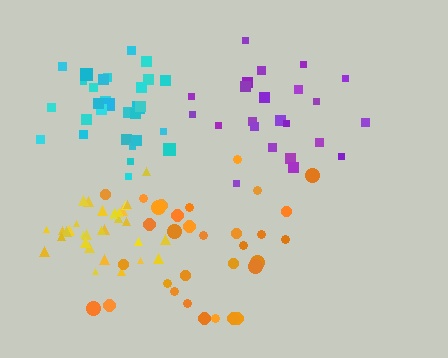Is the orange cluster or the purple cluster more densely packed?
Orange.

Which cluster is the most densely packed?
Yellow.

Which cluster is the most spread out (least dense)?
Purple.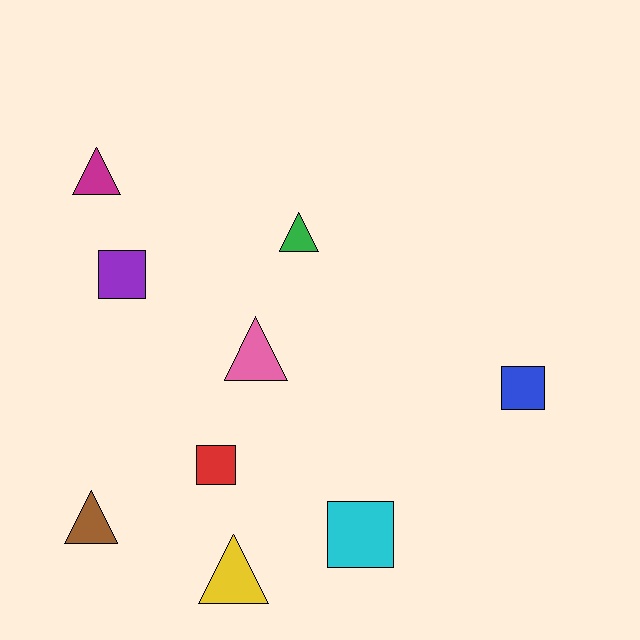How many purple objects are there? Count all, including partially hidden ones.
There is 1 purple object.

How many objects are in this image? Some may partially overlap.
There are 9 objects.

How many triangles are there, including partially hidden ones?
There are 5 triangles.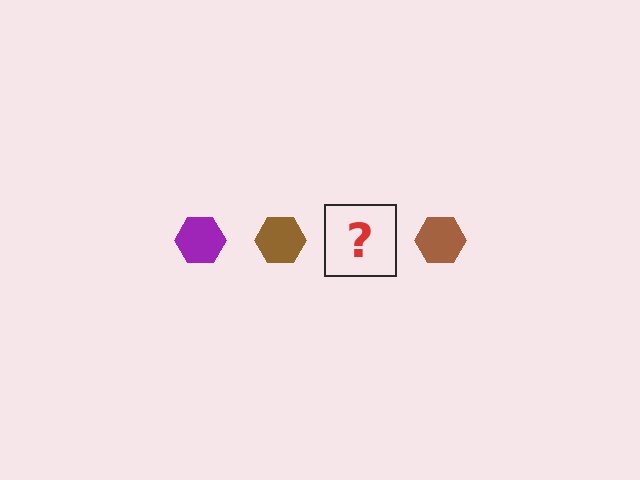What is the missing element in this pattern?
The missing element is a purple hexagon.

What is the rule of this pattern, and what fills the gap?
The rule is that the pattern cycles through purple, brown hexagons. The gap should be filled with a purple hexagon.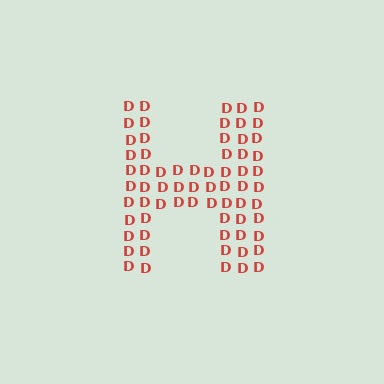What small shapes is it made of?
It is made of small letter D's.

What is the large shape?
The large shape is the letter H.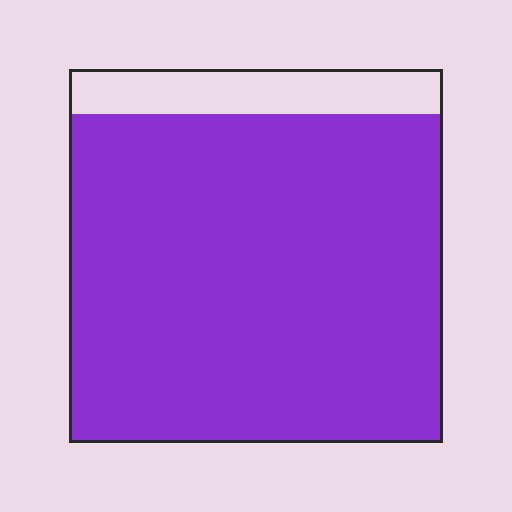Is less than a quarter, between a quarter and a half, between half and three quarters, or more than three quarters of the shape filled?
More than three quarters.